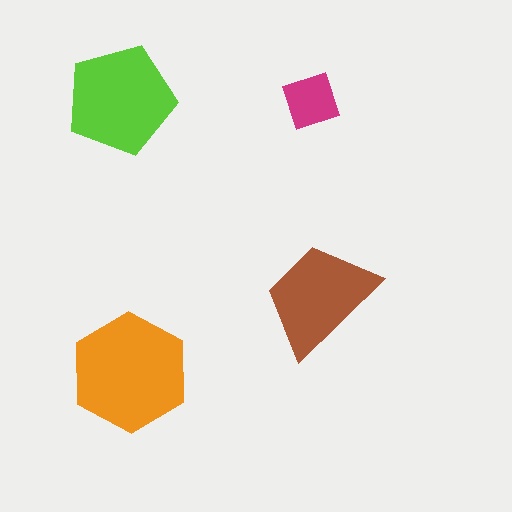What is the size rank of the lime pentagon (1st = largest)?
2nd.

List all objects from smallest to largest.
The magenta diamond, the brown trapezoid, the lime pentagon, the orange hexagon.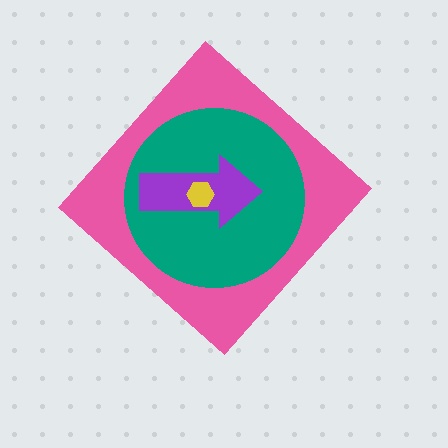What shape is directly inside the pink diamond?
The teal circle.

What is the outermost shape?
The pink diamond.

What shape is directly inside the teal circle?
The purple arrow.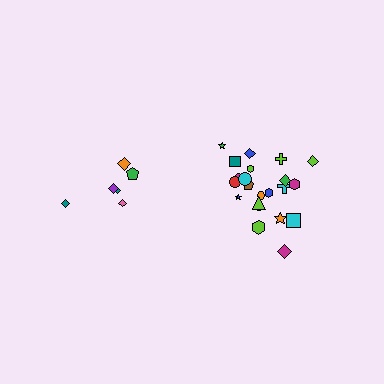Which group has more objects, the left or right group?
The right group.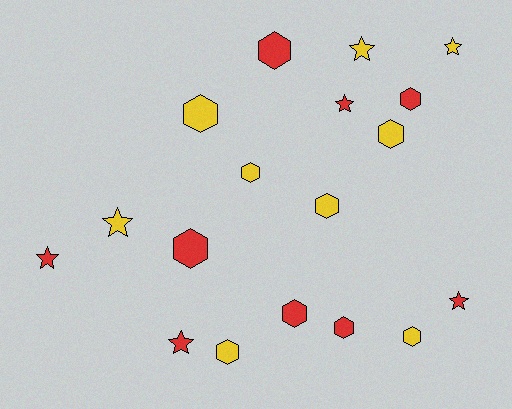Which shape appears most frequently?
Hexagon, with 11 objects.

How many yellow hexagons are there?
There are 6 yellow hexagons.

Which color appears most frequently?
Red, with 9 objects.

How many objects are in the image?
There are 18 objects.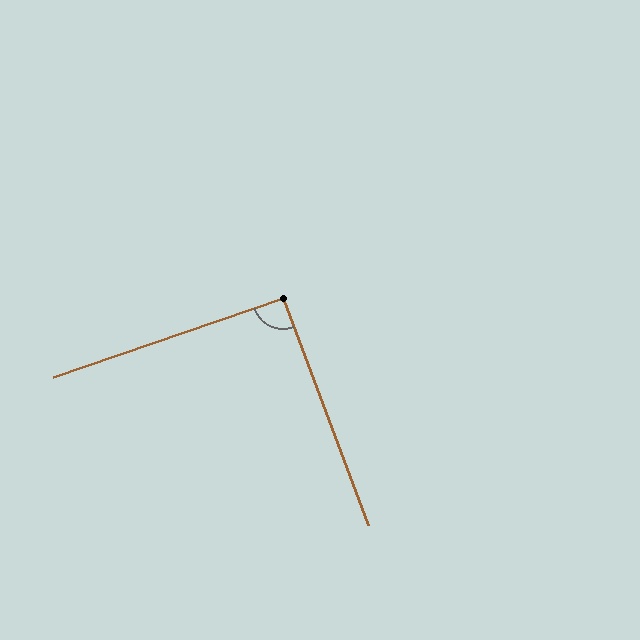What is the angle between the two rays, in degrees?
Approximately 91 degrees.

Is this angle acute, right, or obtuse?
It is approximately a right angle.